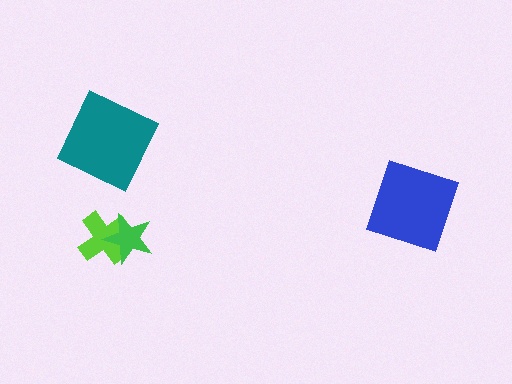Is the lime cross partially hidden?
Yes, it is partially covered by another shape.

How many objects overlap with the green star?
1 object overlaps with the green star.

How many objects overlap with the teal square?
0 objects overlap with the teal square.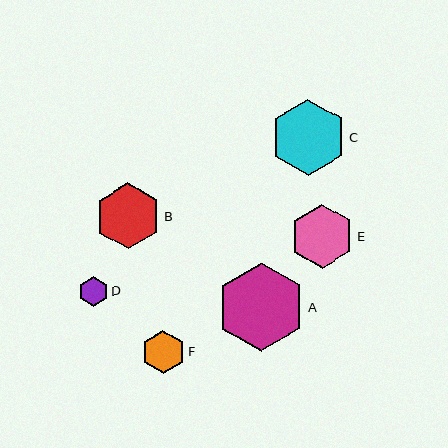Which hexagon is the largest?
Hexagon A is the largest with a size of approximately 89 pixels.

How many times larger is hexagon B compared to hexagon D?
Hexagon B is approximately 2.3 times the size of hexagon D.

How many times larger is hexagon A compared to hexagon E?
Hexagon A is approximately 1.4 times the size of hexagon E.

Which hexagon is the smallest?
Hexagon D is the smallest with a size of approximately 29 pixels.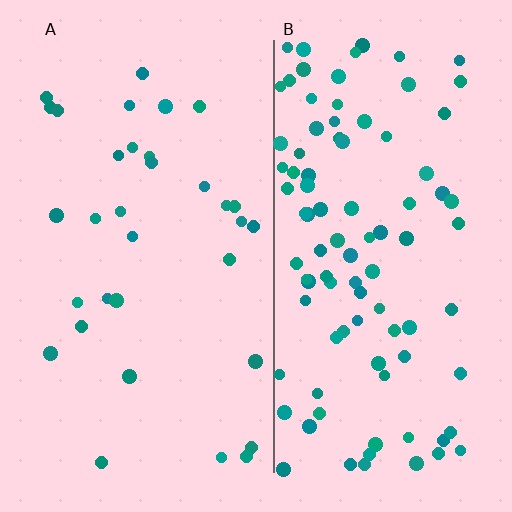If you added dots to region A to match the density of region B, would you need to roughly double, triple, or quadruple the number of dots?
Approximately triple.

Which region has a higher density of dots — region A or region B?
B (the right).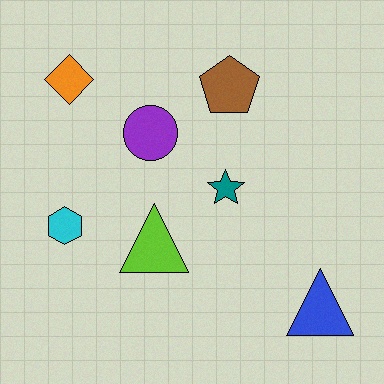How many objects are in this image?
There are 7 objects.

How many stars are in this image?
There is 1 star.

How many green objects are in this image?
There are no green objects.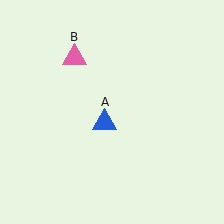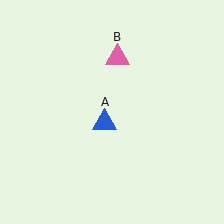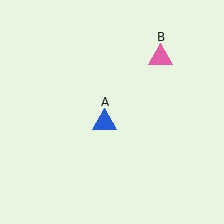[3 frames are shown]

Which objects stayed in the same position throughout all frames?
Blue triangle (object A) remained stationary.